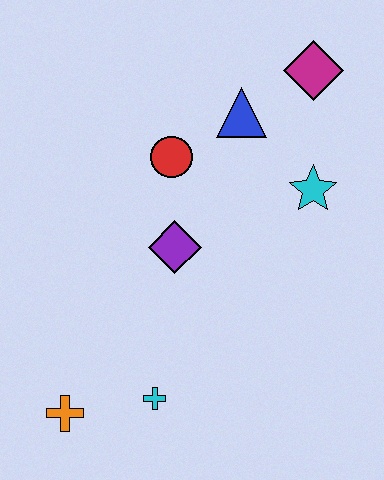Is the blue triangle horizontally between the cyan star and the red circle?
Yes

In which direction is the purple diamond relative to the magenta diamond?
The purple diamond is below the magenta diamond.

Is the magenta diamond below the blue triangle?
No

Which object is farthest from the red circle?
The orange cross is farthest from the red circle.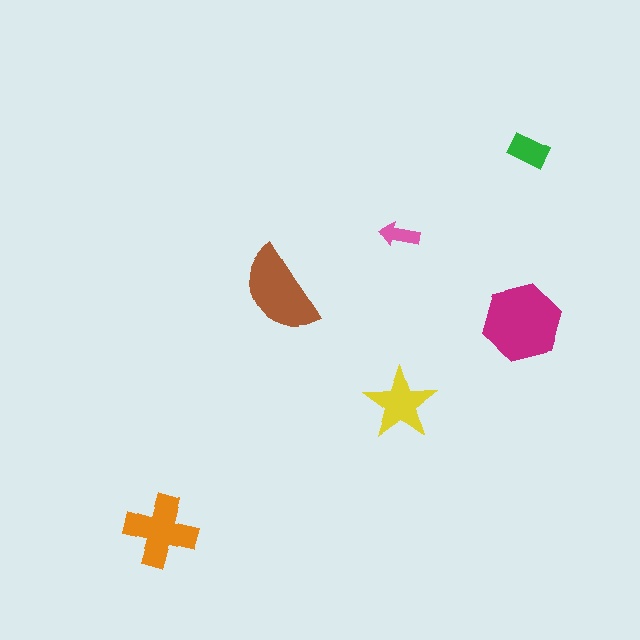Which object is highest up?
The green rectangle is topmost.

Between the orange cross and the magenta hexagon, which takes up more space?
The magenta hexagon.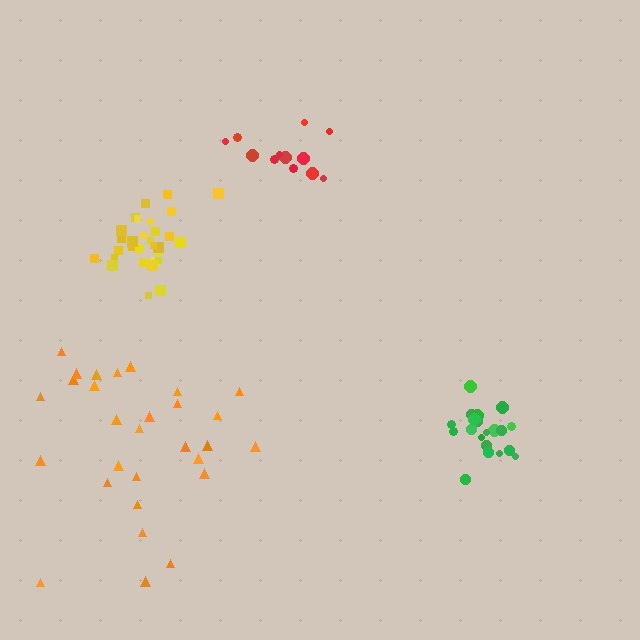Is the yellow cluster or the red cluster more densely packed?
Yellow.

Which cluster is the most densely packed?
Yellow.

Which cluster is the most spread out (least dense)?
Orange.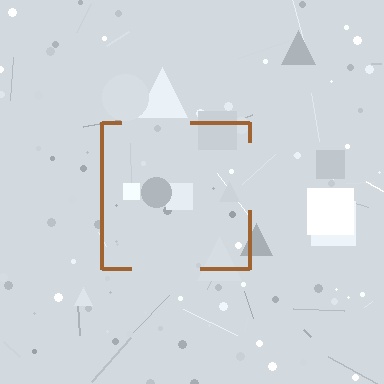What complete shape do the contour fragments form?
The contour fragments form a square.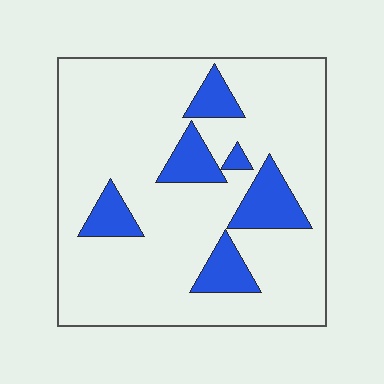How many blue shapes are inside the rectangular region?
6.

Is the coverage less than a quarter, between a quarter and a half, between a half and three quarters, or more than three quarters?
Less than a quarter.